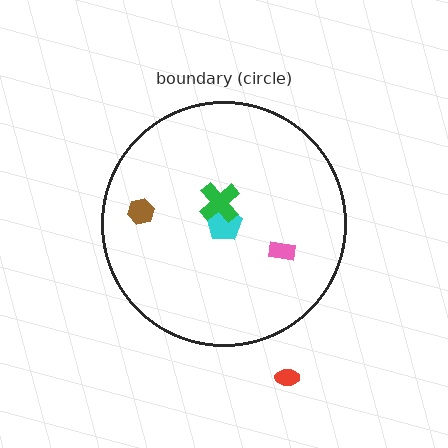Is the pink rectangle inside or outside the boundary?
Inside.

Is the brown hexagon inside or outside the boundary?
Inside.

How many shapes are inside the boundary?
4 inside, 1 outside.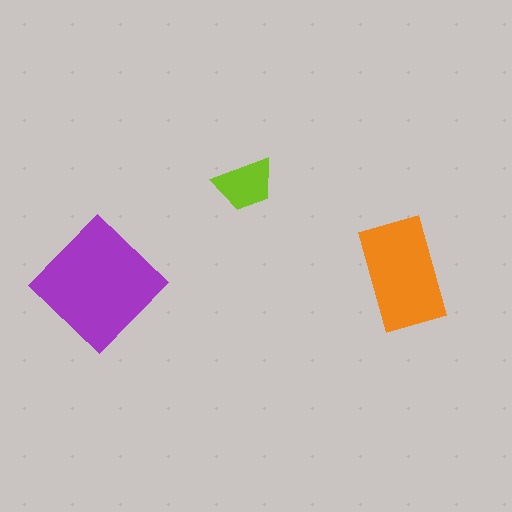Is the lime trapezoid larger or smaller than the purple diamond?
Smaller.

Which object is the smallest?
The lime trapezoid.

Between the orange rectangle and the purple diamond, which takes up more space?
The purple diamond.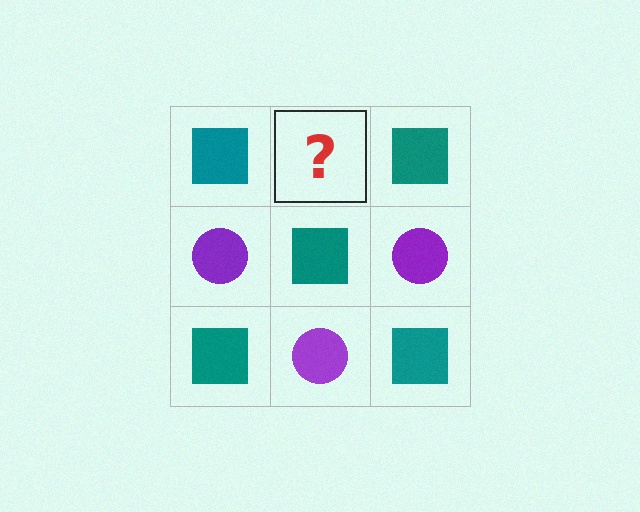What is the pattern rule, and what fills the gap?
The rule is that it alternates teal square and purple circle in a checkerboard pattern. The gap should be filled with a purple circle.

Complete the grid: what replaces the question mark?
The question mark should be replaced with a purple circle.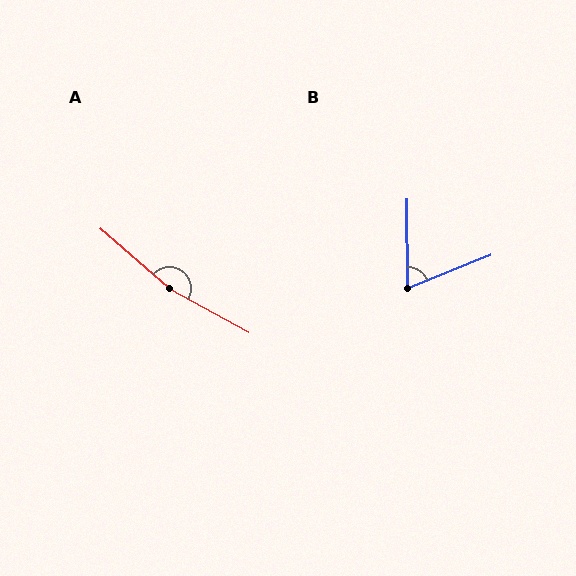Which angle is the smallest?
B, at approximately 68 degrees.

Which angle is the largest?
A, at approximately 168 degrees.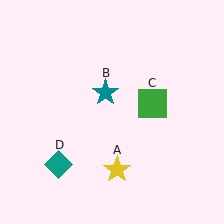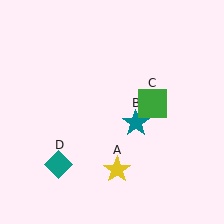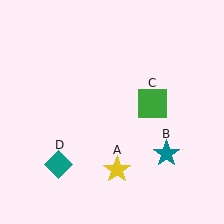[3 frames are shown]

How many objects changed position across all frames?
1 object changed position: teal star (object B).